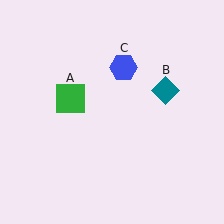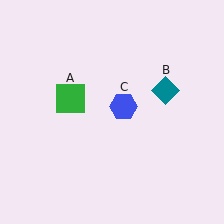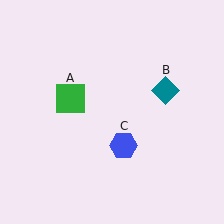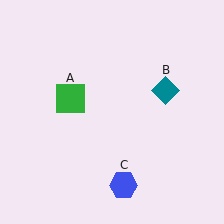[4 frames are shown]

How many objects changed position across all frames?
1 object changed position: blue hexagon (object C).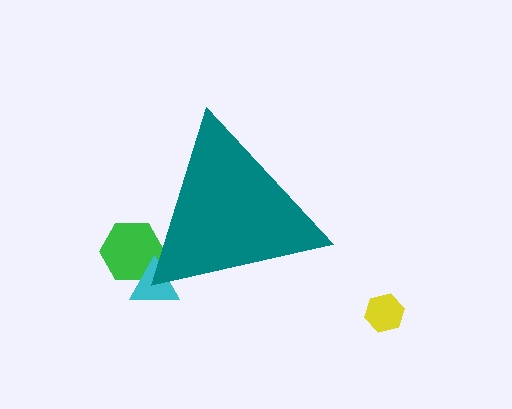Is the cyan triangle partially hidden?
Yes, the cyan triangle is partially hidden behind the teal triangle.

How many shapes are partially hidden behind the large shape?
2 shapes are partially hidden.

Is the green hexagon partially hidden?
Yes, the green hexagon is partially hidden behind the teal triangle.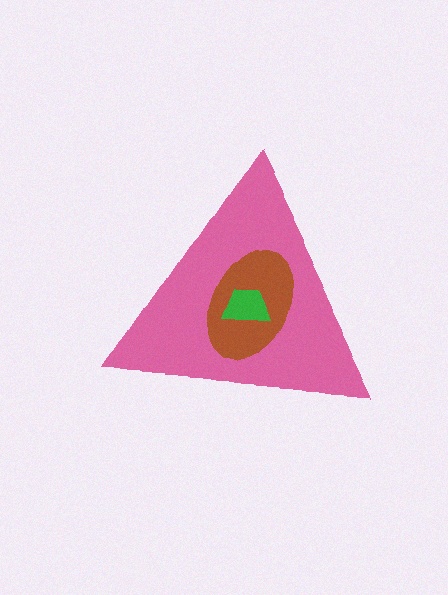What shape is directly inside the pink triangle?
The brown ellipse.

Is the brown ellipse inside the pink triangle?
Yes.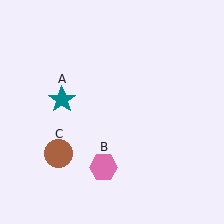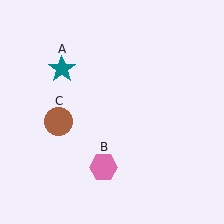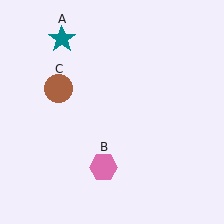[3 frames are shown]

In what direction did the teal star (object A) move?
The teal star (object A) moved up.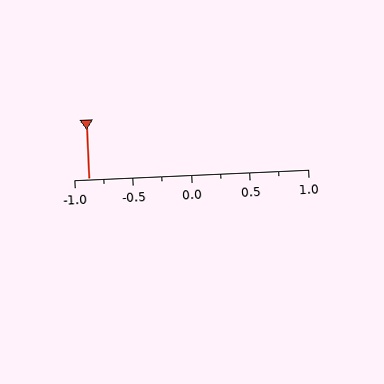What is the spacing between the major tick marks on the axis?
The major ticks are spaced 0.5 apart.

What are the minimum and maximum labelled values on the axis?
The axis runs from -1.0 to 1.0.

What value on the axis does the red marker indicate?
The marker indicates approximately -0.88.